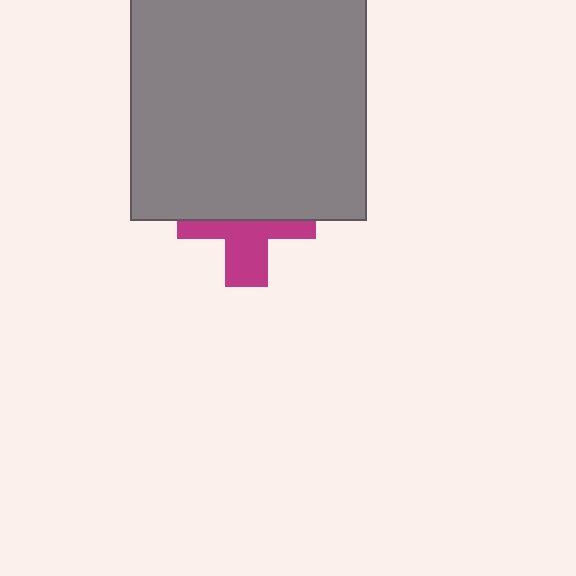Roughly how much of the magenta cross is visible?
About half of it is visible (roughly 45%).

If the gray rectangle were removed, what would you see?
You would see the complete magenta cross.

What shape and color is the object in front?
The object in front is a gray rectangle.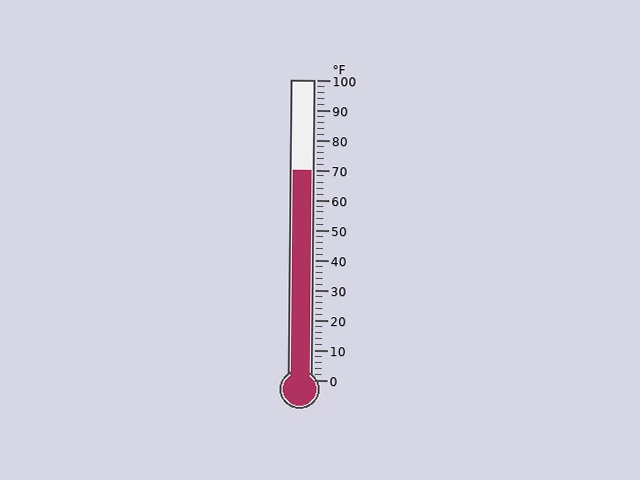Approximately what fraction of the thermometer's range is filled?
The thermometer is filled to approximately 70% of its range.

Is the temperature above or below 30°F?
The temperature is above 30°F.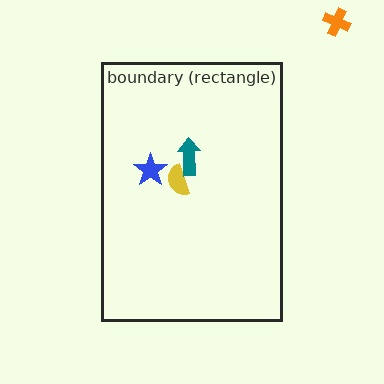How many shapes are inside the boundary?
3 inside, 1 outside.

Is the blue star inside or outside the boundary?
Inside.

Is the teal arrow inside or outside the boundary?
Inside.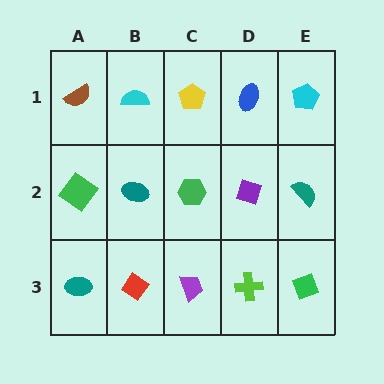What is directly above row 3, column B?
A teal ellipse.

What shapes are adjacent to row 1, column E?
A teal semicircle (row 2, column E), a blue ellipse (row 1, column D).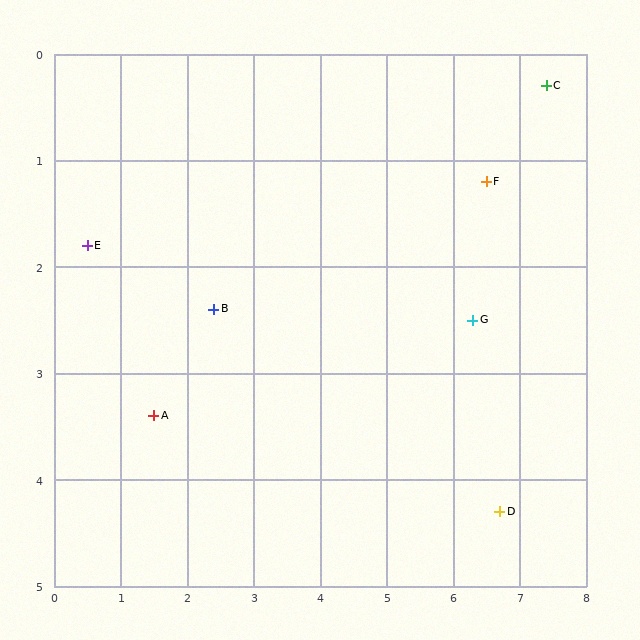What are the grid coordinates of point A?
Point A is at approximately (1.5, 3.4).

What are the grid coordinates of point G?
Point G is at approximately (6.3, 2.5).